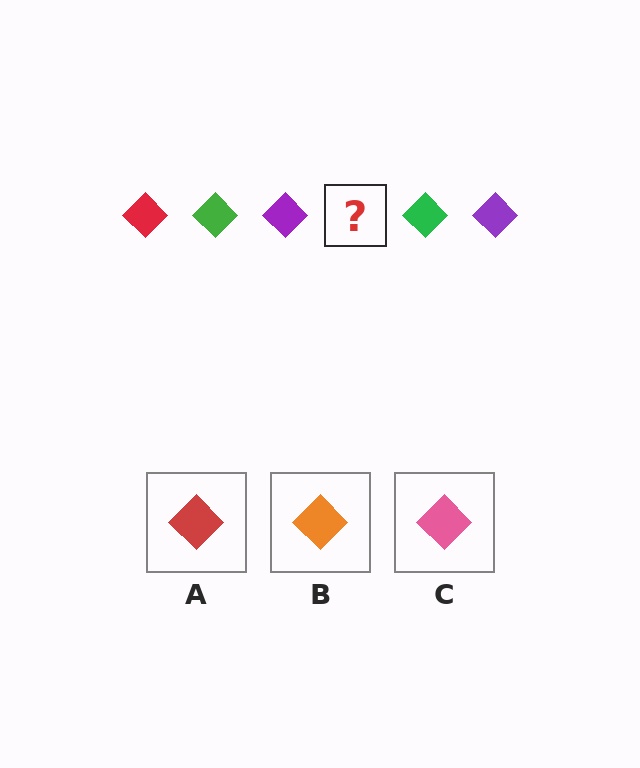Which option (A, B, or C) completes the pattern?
A.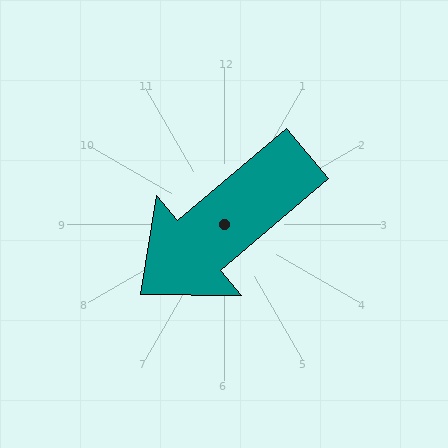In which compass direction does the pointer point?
Southwest.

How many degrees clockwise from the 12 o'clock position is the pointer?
Approximately 230 degrees.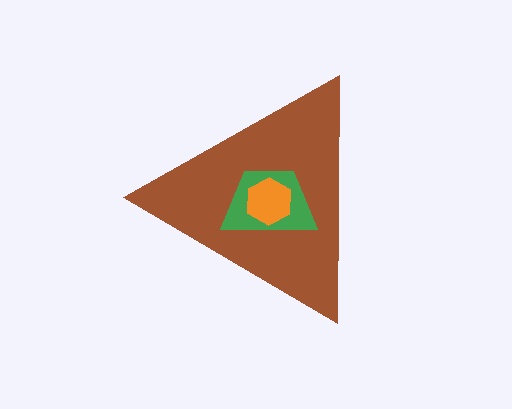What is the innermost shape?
The orange hexagon.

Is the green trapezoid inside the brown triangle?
Yes.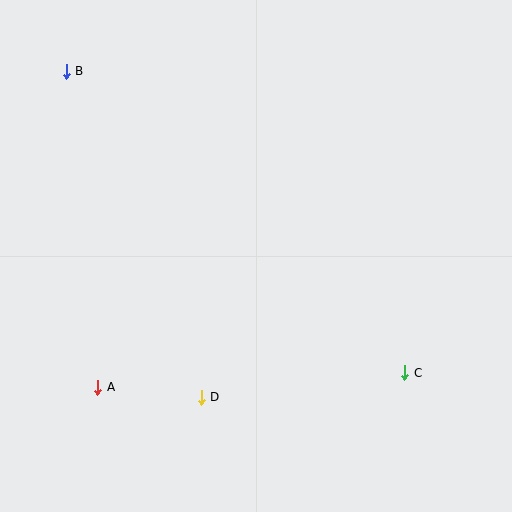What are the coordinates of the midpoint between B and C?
The midpoint between B and C is at (236, 222).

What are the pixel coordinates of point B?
Point B is at (66, 71).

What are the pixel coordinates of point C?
Point C is at (405, 373).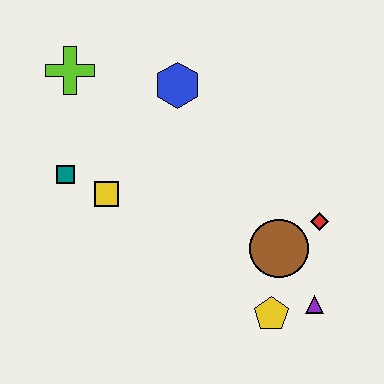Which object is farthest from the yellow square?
The purple triangle is farthest from the yellow square.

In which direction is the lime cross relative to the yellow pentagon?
The lime cross is above the yellow pentagon.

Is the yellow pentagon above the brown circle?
No